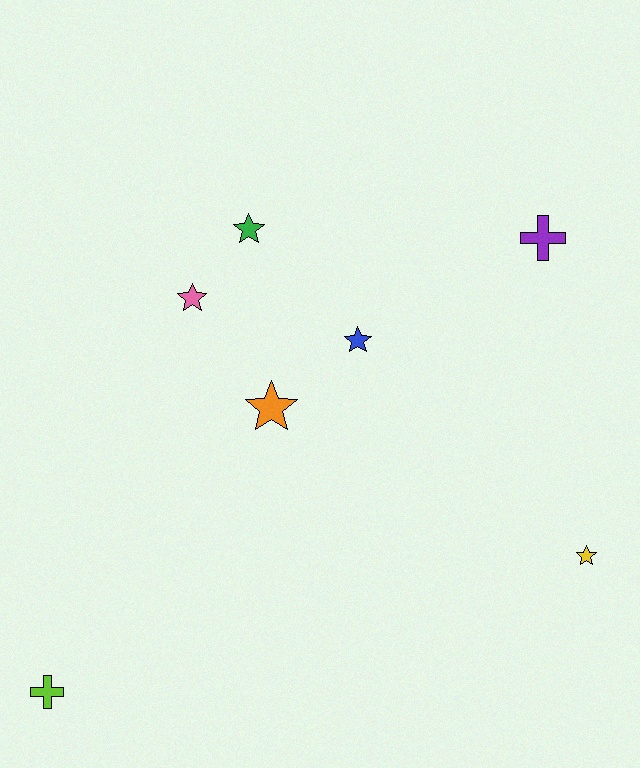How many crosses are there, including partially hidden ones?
There are 2 crosses.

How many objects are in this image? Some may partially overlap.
There are 7 objects.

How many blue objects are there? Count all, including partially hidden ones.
There is 1 blue object.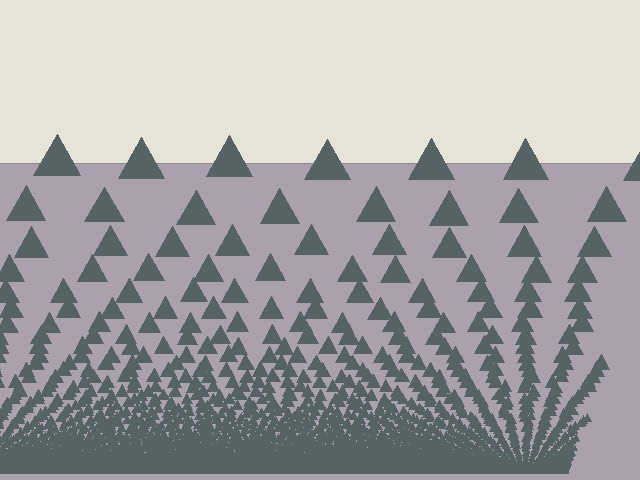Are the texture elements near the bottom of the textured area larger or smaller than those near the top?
Smaller. The gradient is inverted — elements near the bottom are smaller and denser.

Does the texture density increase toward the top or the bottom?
Density increases toward the bottom.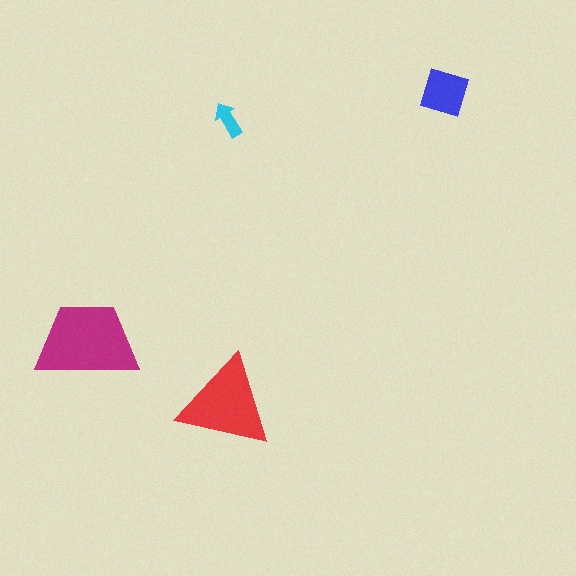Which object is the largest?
The magenta trapezoid.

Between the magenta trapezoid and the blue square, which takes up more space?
The magenta trapezoid.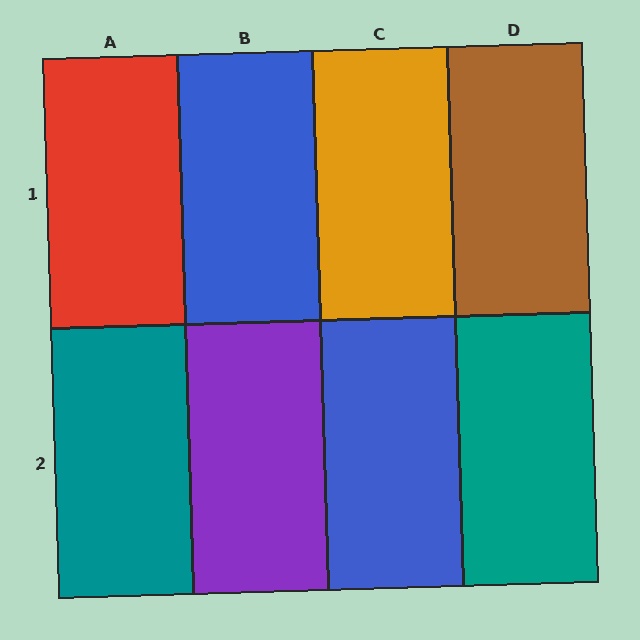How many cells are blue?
2 cells are blue.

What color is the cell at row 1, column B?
Blue.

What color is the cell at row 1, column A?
Red.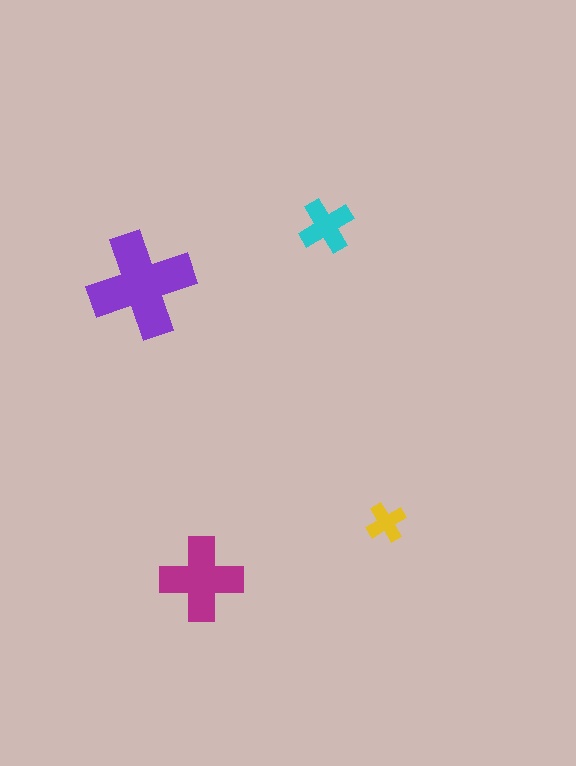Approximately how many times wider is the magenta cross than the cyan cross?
About 1.5 times wider.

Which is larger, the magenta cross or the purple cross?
The purple one.